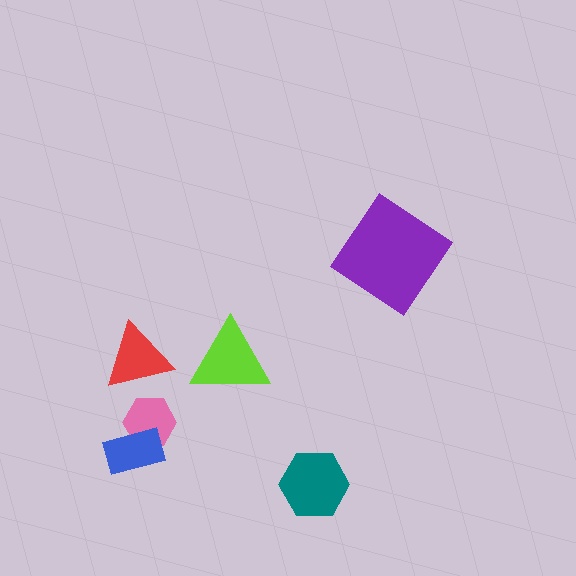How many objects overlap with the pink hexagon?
1 object overlaps with the pink hexagon.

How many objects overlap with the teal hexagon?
0 objects overlap with the teal hexagon.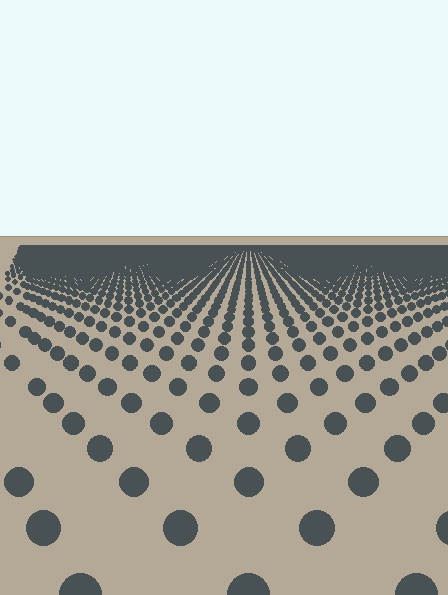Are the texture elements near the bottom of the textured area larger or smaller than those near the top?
Larger. Near the bottom, elements are closer to the viewer and appear at a bigger on-screen size.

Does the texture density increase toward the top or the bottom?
Density increases toward the top.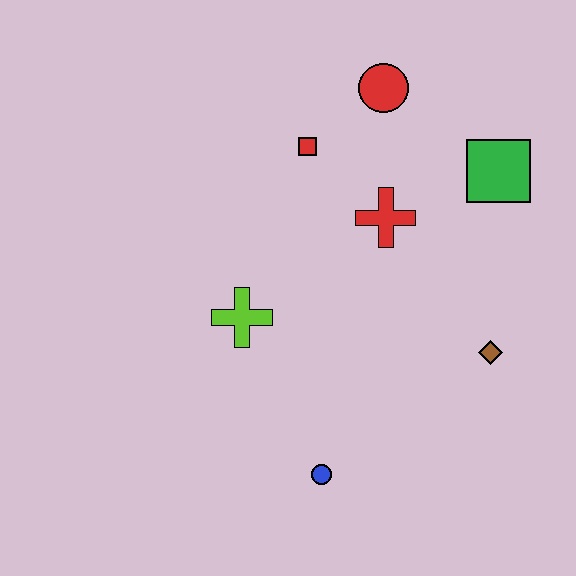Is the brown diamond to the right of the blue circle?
Yes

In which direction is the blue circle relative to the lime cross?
The blue circle is below the lime cross.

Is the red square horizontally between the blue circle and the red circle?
No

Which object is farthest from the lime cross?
The green square is farthest from the lime cross.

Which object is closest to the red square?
The red circle is closest to the red square.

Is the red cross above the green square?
No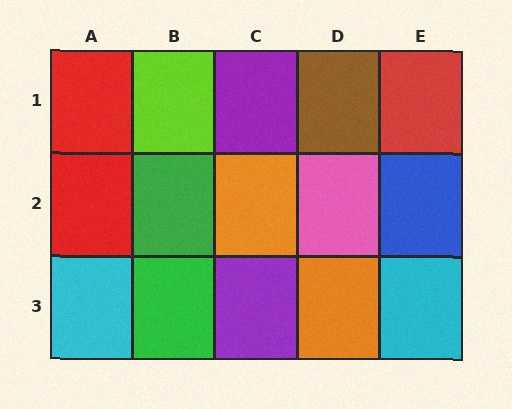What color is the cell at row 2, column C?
Orange.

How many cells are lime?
1 cell is lime.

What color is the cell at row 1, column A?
Red.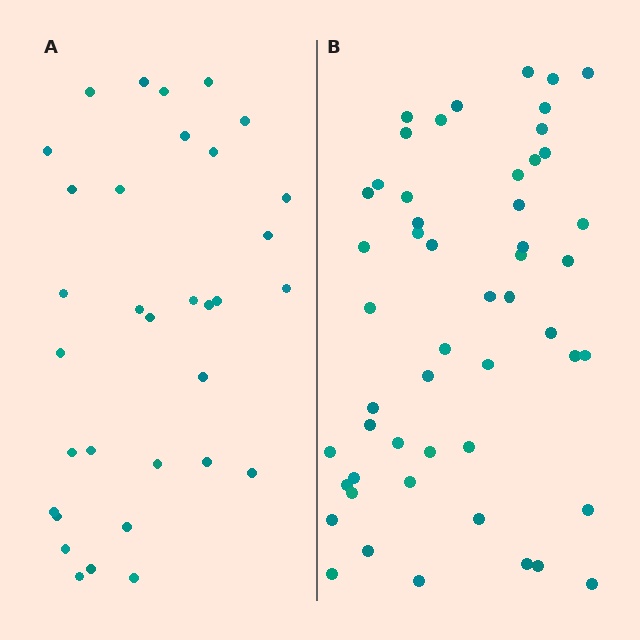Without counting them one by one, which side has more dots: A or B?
Region B (the right region) has more dots.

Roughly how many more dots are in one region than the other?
Region B has approximately 20 more dots than region A.